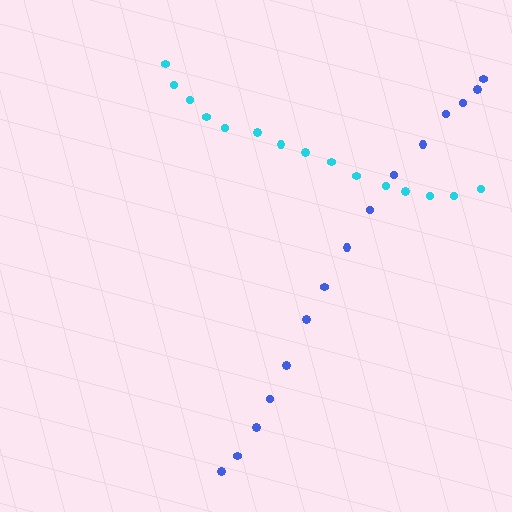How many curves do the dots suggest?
There are 2 distinct paths.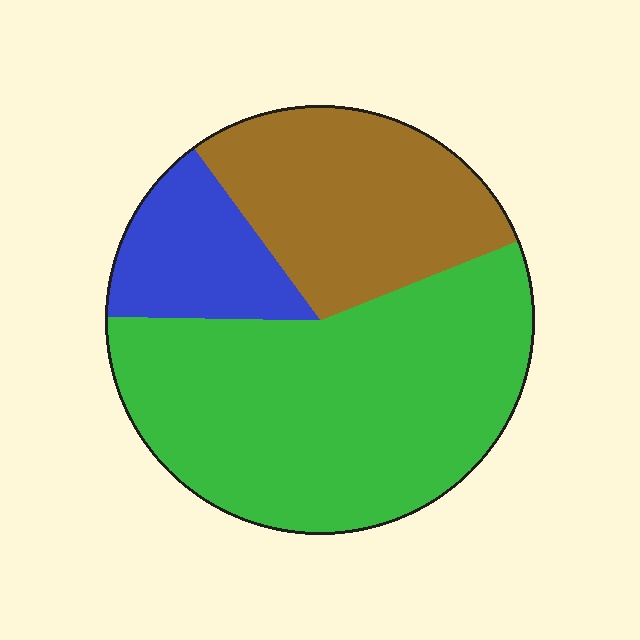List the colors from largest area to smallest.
From largest to smallest: green, brown, blue.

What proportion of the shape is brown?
Brown covers roughly 30% of the shape.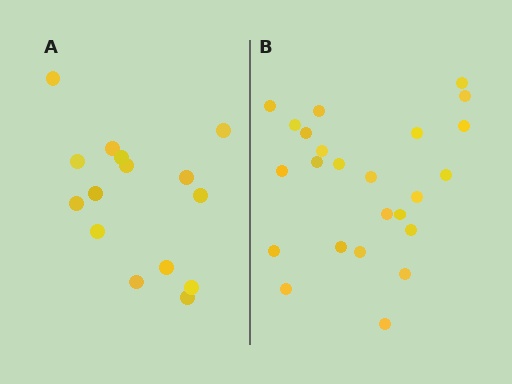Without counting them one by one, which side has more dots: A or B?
Region B (the right region) has more dots.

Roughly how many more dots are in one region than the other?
Region B has roughly 8 or so more dots than region A.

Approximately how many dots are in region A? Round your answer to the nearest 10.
About 20 dots. (The exact count is 15, which rounds to 20.)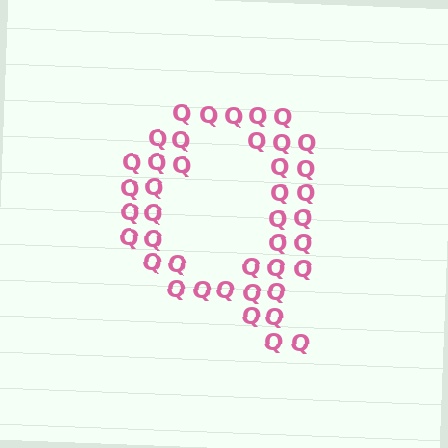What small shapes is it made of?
It is made of small letter Q's.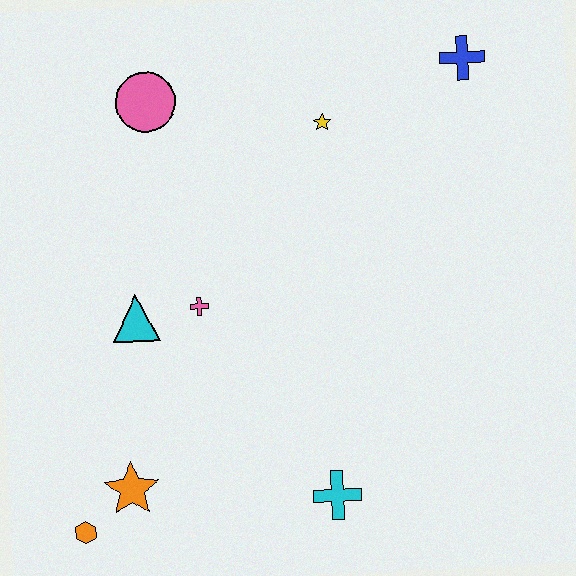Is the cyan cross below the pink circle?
Yes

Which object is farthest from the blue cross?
The orange hexagon is farthest from the blue cross.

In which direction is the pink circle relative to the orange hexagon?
The pink circle is above the orange hexagon.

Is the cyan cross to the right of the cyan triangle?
Yes